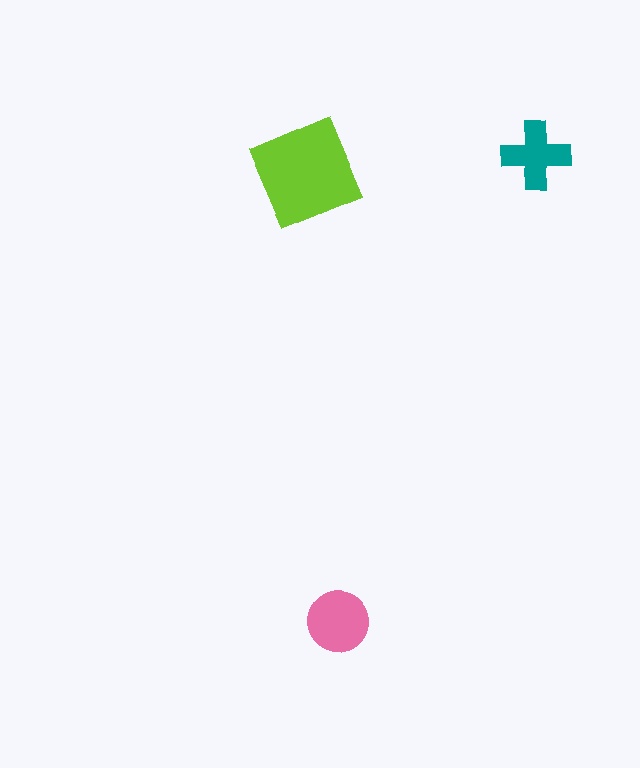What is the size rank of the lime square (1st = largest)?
1st.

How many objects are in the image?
There are 3 objects in the image.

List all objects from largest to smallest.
The lime square, the pink circle, the teal cross.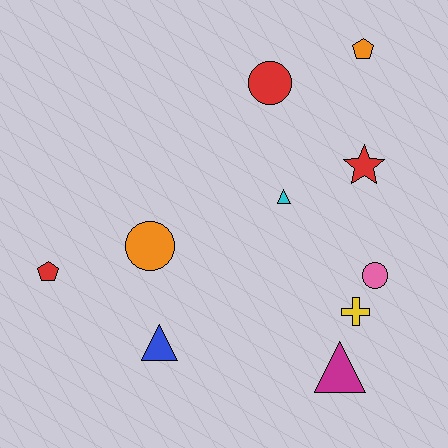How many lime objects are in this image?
There are no lime objects.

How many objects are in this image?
There are 10 objects.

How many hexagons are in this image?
There are no hexagons.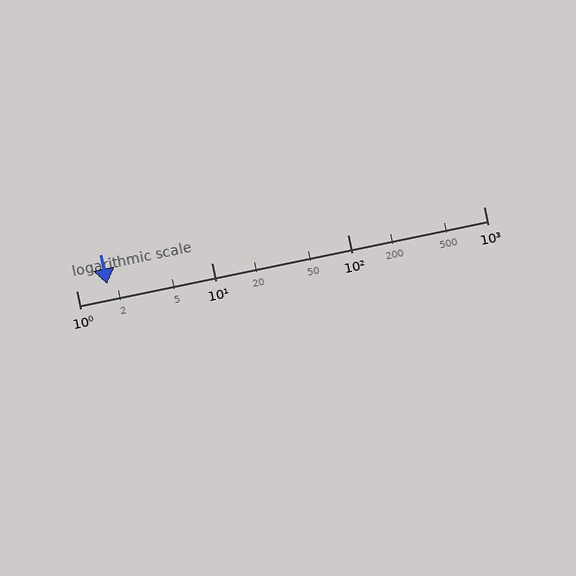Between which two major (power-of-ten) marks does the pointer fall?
The pointer is between 1 and 10.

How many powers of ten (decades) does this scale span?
The scale spans 3 decades, from 1 to 1000.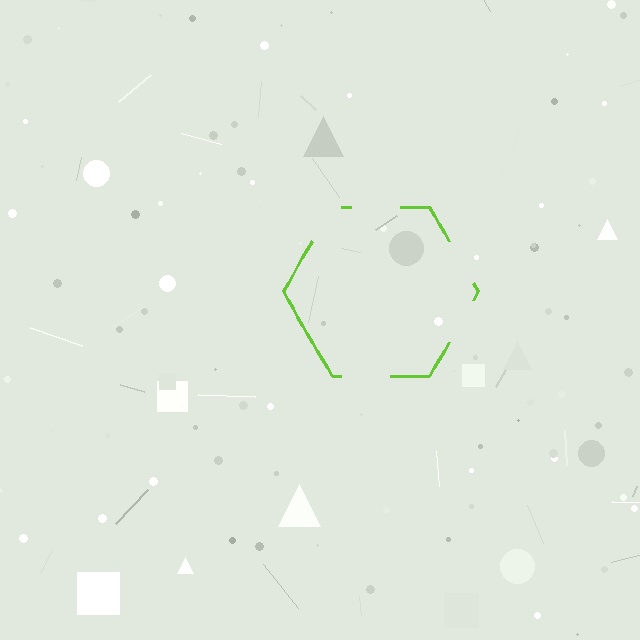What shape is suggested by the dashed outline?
The dashed outline suggests a hexagon.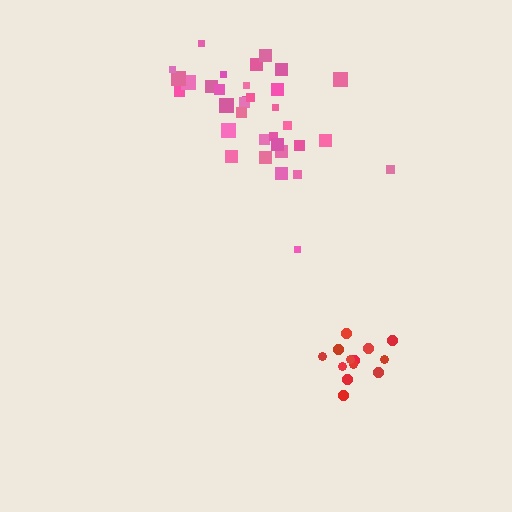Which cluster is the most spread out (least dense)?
Pink.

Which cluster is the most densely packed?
Red.